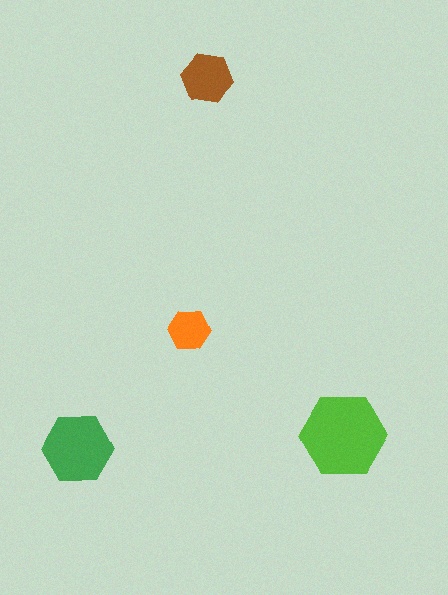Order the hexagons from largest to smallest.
the lime one, the green one, the brown one, the orange one.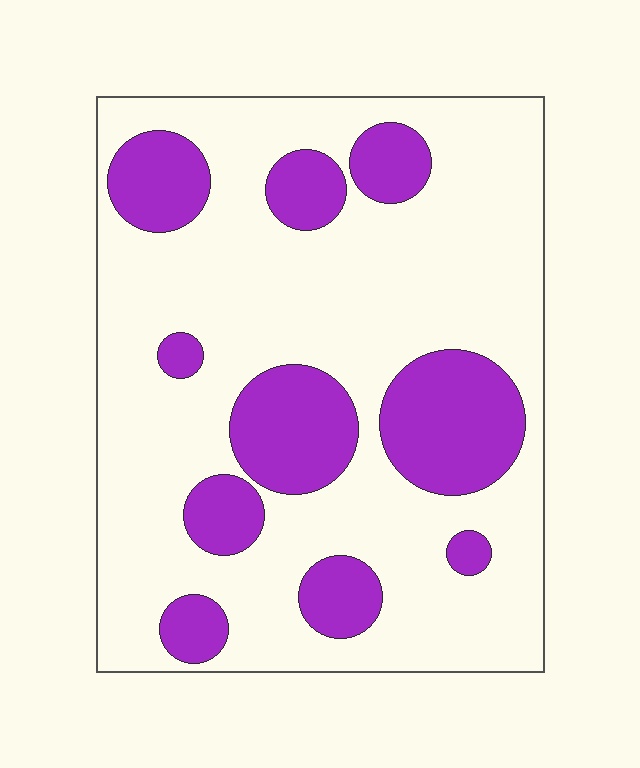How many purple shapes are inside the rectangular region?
10.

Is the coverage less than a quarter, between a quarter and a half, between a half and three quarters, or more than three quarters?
Between a quarter and a half.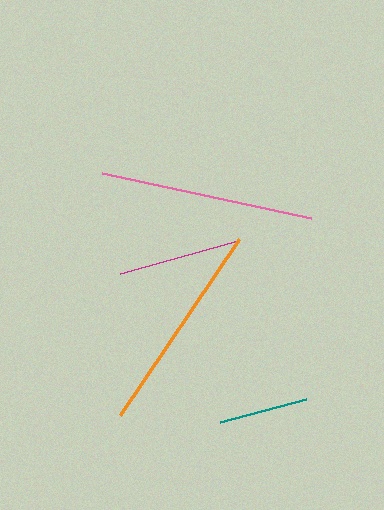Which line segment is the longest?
The pink line is the longest at approximately 214 pixels.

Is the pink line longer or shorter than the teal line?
The pink line is longer than the teal line.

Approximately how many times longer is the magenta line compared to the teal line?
The magenta line is approximately 1.4 times the length of the teal line.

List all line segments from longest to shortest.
From longest to shortest: pink, orange, magenta, teal.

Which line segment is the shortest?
The teal line is the shortest at approximately 90 pixels.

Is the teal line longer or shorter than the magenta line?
The magenta line is longer than the teal line.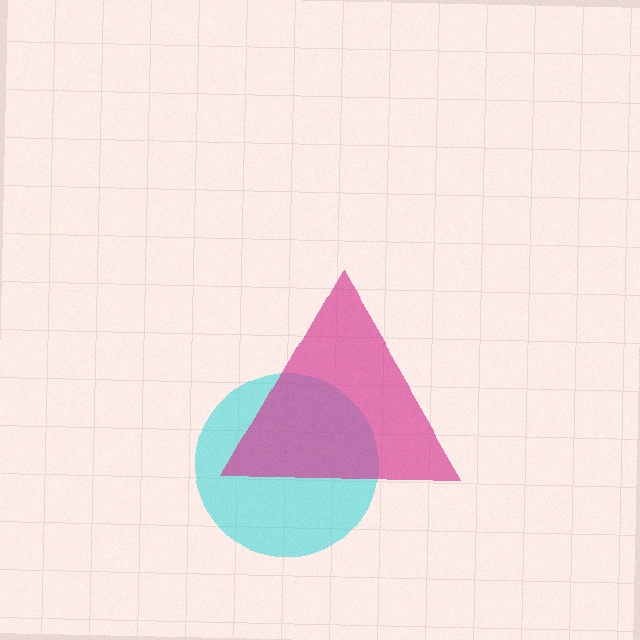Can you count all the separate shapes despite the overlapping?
Yes, there are 2 separate shapes.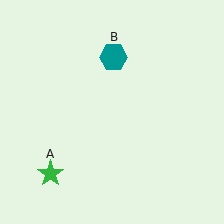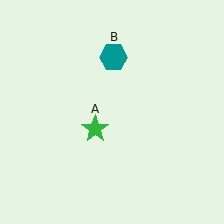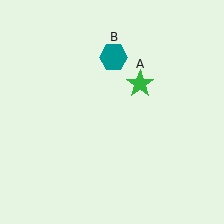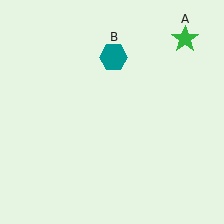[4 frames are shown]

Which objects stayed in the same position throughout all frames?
Teal hexagon (object B) remained stationary.